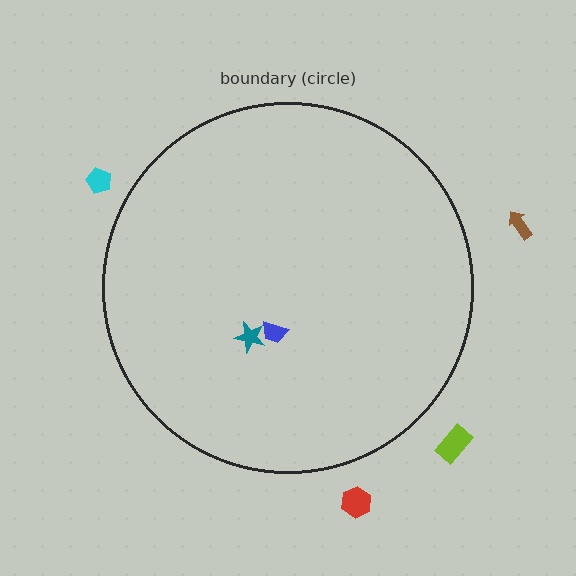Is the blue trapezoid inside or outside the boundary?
Inside.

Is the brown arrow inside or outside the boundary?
Outside.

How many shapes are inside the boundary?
2 inside, 4 outside.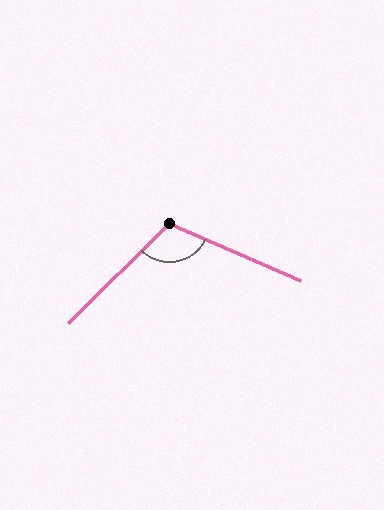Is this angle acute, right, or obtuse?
It is obtuse.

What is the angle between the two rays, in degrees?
Approximately 111 degrees.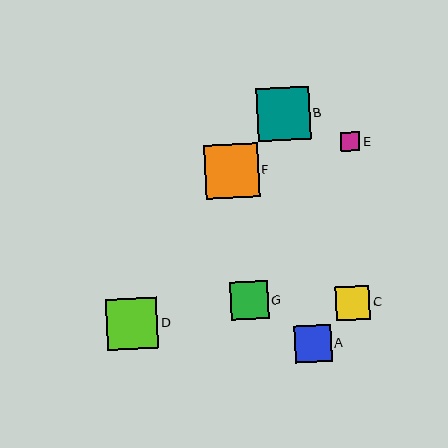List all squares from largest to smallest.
From largest to smallest: F, B, D, G, A, C, E.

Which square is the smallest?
Square E is the smallest with a size of approximately 19 pixels.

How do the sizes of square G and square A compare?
Square G and square A are approximately the same size.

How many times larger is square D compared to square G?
Square D is approximately 1.4 times the size of square G.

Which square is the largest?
Square F is the largest with a size of approximately 54 pixels.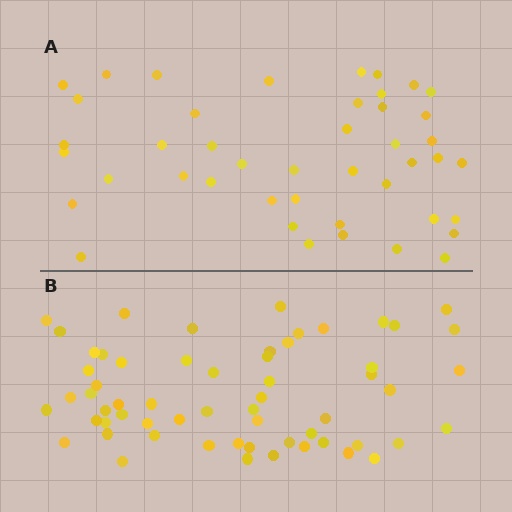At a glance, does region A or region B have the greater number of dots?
Region B (the bottom region) has more dots.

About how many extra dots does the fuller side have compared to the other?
Region B has approximately 15 more dots than region A.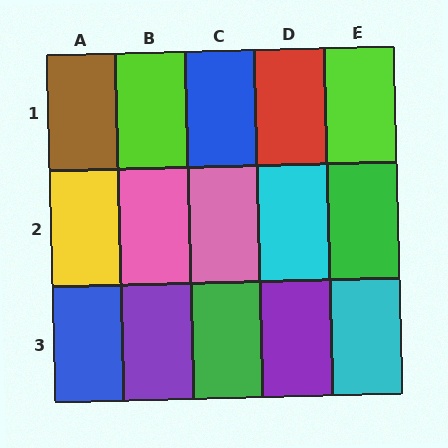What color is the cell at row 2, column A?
Yellow.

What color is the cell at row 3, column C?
Green.